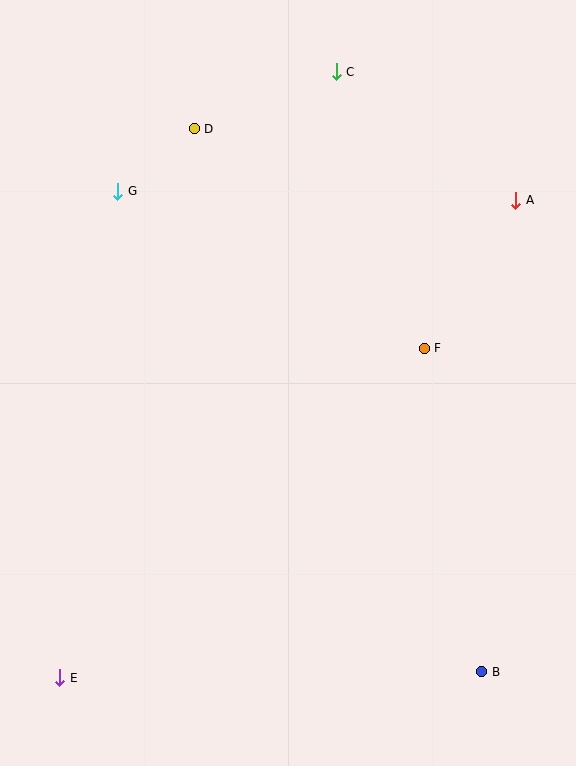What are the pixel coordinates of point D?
Point D is at (194, 129).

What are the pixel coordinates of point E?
Point E is at (60, 678).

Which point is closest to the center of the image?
Point F at (424, 348) is closest to the center.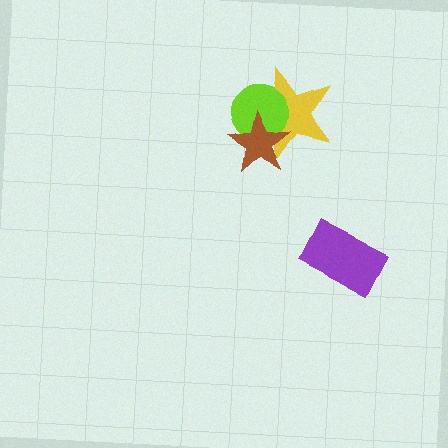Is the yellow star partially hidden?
Yes, it is partially covered by another shape.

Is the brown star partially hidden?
No, no other shape covers it.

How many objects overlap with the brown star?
2 objects overlap with the brown star.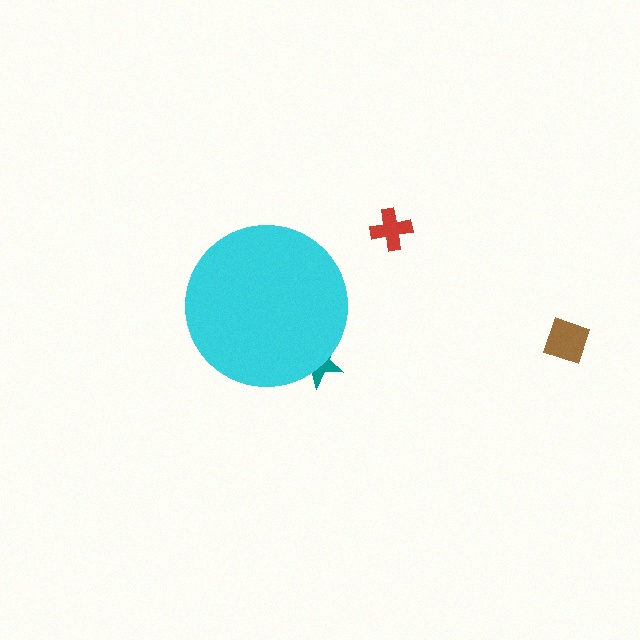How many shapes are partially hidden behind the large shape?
1 shape is partially hidden.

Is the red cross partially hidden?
No, the red cross is fully visible.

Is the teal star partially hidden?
Yes, the teal star is partially hidden behind the cyan circle.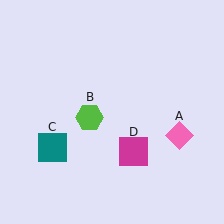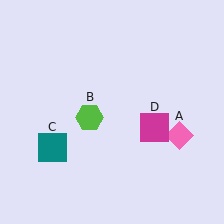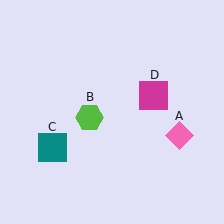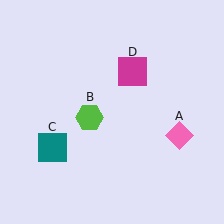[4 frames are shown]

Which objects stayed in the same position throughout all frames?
Pink diamond (object A) and lime hexagon (object B) and teal square (object C) remained stationary.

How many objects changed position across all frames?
1 object changed position: magenta square (object D).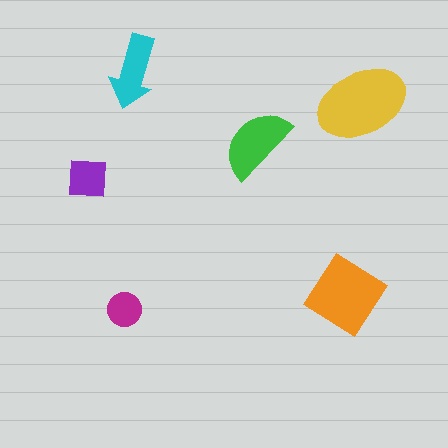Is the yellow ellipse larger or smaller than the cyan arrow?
Larger.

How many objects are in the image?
There are 6 objects in the image.